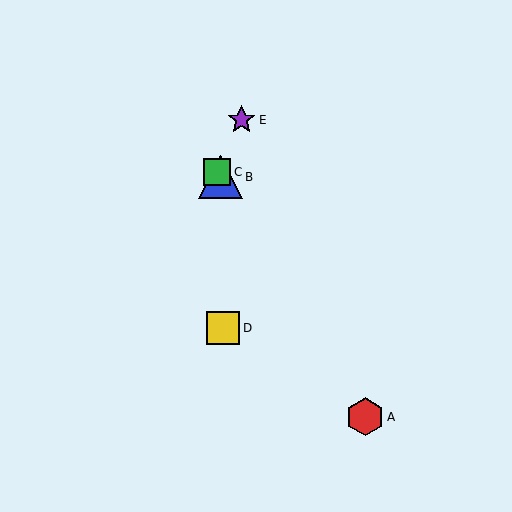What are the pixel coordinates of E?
Object E is at (242, 120).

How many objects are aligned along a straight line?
3 objects (A, B, C) are aligned along a straight line.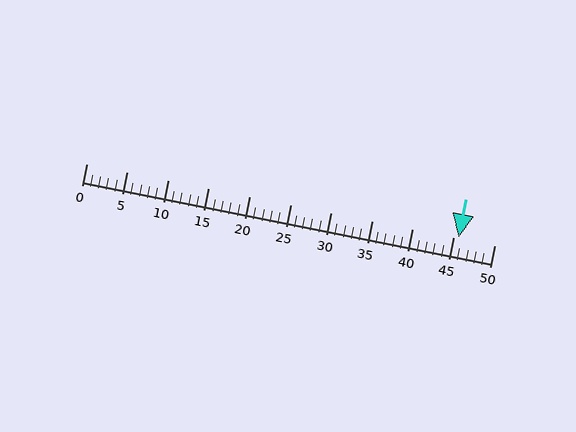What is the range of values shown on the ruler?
The ruler shows values from 0 to 50.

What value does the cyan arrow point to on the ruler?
The cyan arrow points to approximately 46.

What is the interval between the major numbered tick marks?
The major tick marks are spaced 5 units apart.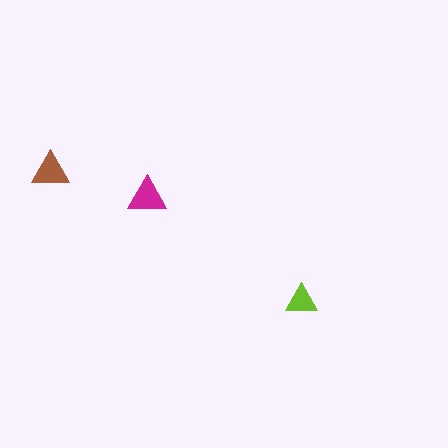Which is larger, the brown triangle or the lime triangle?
The brown one.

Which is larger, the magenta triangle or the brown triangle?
The magenta one.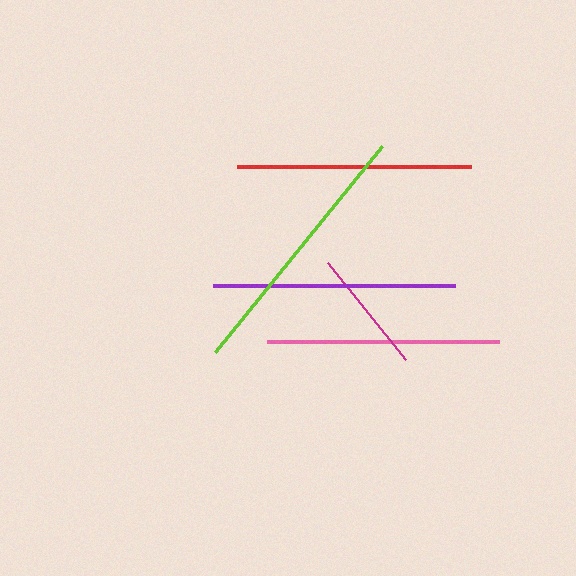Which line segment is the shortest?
The magenta line is the shortest at approximately 125 pixels.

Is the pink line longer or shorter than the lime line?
The lime line is longer than the pink line.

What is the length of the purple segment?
The purple segment is approximately 241 pixels long.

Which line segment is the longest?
The lime line is the longest at approximately 266 pixels.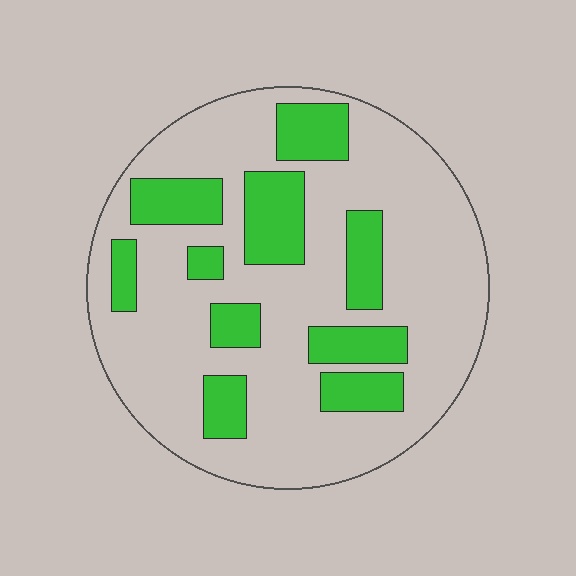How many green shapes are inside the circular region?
10.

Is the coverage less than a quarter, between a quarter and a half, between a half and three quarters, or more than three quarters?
Between a quarter and a half.